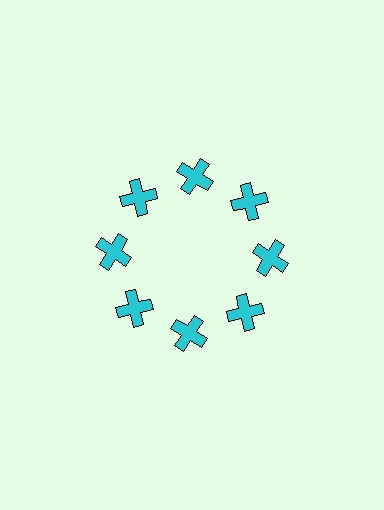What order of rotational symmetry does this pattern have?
This pattern has 8-fold rotational symmetry.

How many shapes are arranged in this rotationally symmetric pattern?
There are 8 shapes, arranged in 8 groups of 1.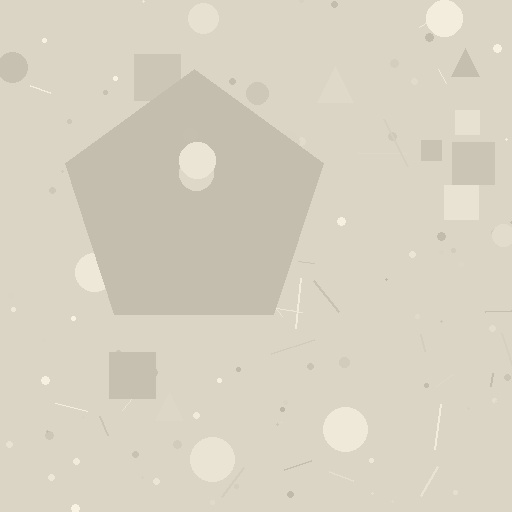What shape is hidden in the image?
A pentagon is hidden in the image.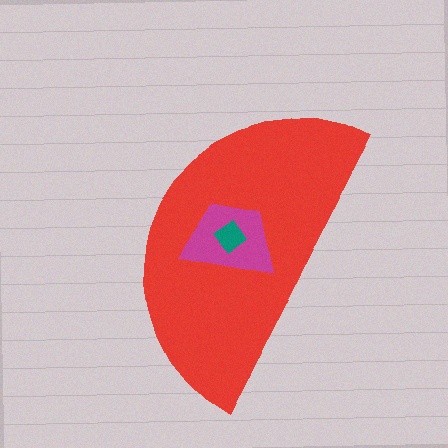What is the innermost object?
The teal diamond.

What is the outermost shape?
The red semicircle.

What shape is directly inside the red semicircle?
The magenta trapezoid.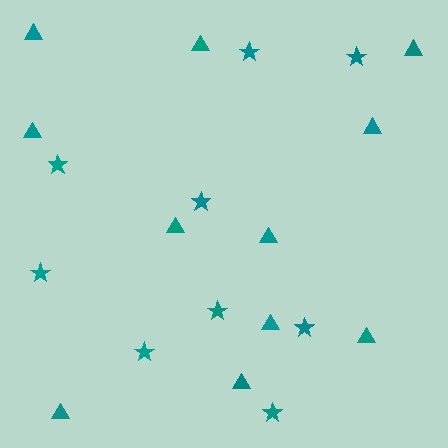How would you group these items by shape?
There are 2 groups: one group of triangles (11) and one group of stars (9).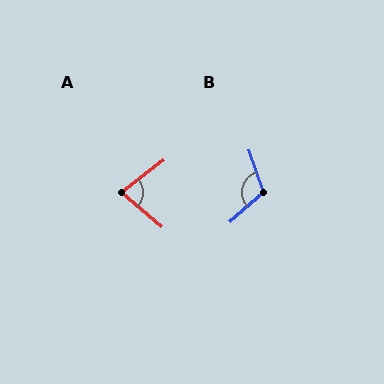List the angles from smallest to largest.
A (78°), B (112°).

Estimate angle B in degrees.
Approximately 112 degrees.